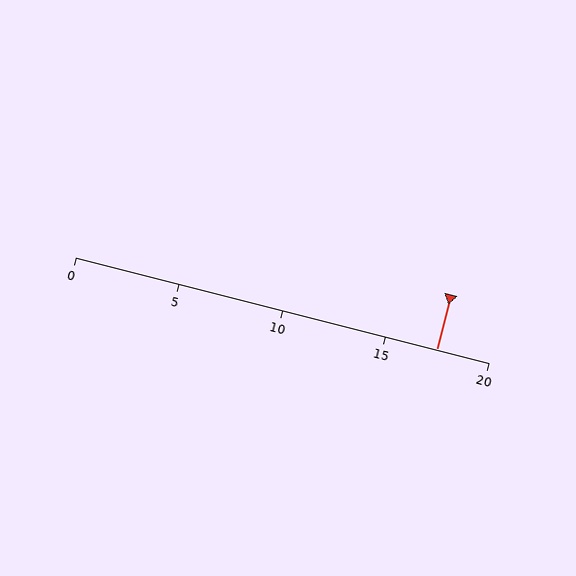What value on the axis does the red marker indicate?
The marker indicates approximately 17.5.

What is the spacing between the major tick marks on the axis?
The major ticks are spaced 5 apart.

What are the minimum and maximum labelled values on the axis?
The axis runs from 0 to 20.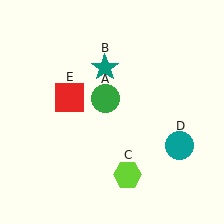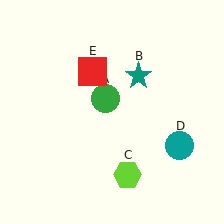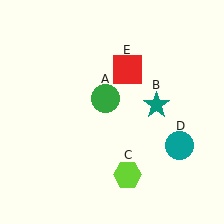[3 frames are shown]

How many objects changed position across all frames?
2 objects changed position: teal star (object B), red square (object E).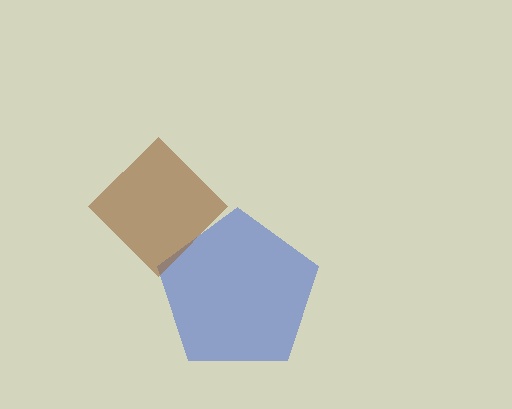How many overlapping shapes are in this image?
There are 2 overlapping shapes in the image.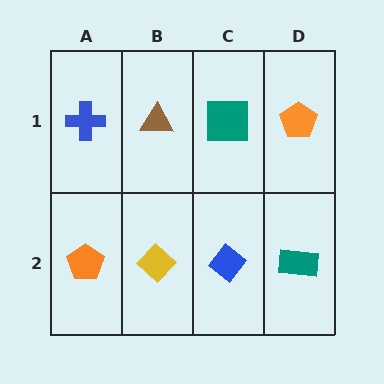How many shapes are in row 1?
4 shapes.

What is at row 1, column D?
An orange pentagon.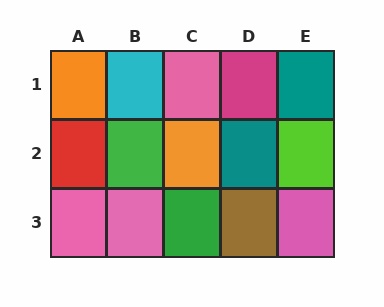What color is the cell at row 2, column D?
Teal.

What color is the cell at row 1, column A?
Orange.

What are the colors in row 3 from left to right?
Pink, pink, green, brown, pink.